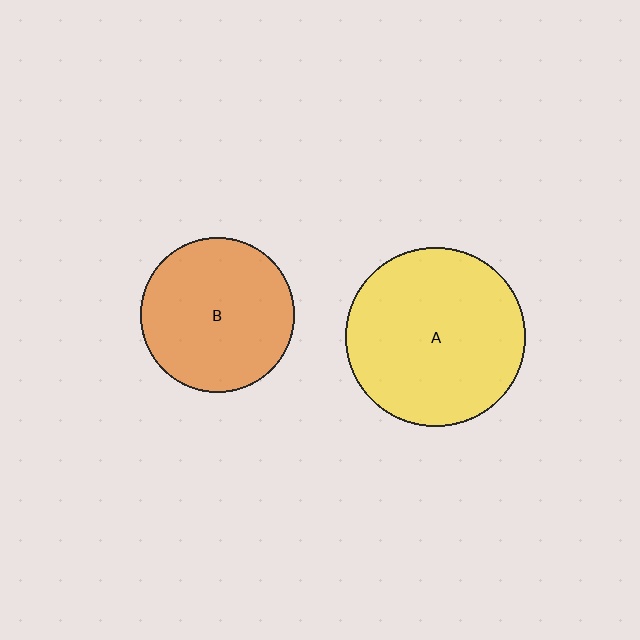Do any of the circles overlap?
No, none of the circles overlap.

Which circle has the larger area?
Circle A (yellow).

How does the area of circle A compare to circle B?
Approximately 1.3 times.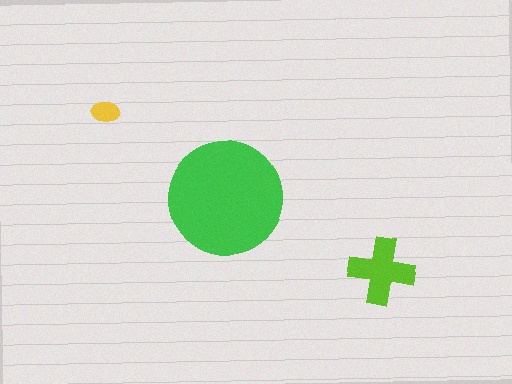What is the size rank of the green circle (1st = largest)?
1st.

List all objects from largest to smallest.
The green circle, the lime cross, the yellow ellipse.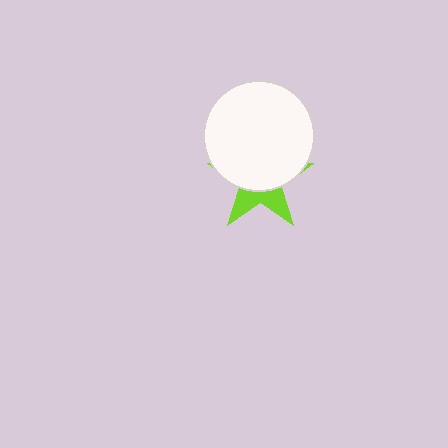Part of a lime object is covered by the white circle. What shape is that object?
It is a star.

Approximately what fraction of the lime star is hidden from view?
Roughly 66% of the lime star is hidden behind the white circle.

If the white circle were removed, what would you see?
You would see the complete lime star.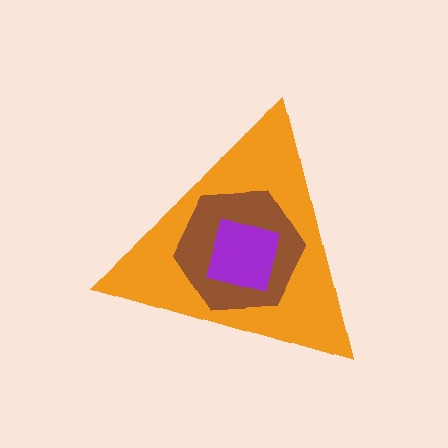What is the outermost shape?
The orange triangle.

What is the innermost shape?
The purple square.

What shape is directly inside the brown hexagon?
The purple square.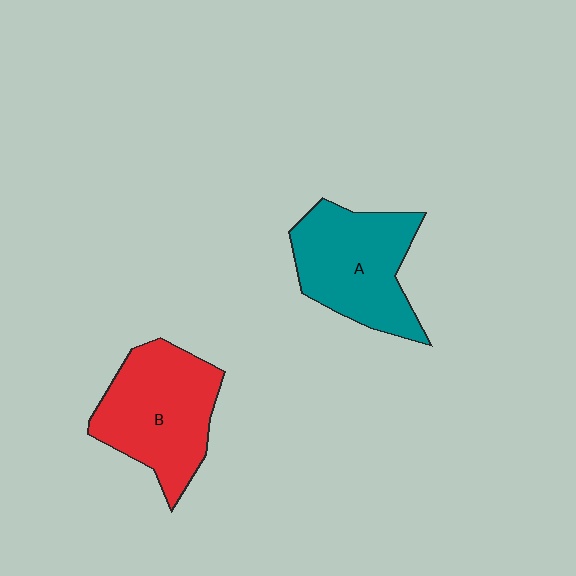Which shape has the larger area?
Shape B (red).